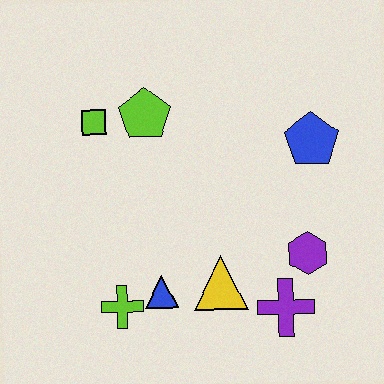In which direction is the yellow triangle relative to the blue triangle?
The yellow triangle is to the right of the blue triangle.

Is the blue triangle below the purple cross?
No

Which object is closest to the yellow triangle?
The blue triangle is closest to the yellow triangle.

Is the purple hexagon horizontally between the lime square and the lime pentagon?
No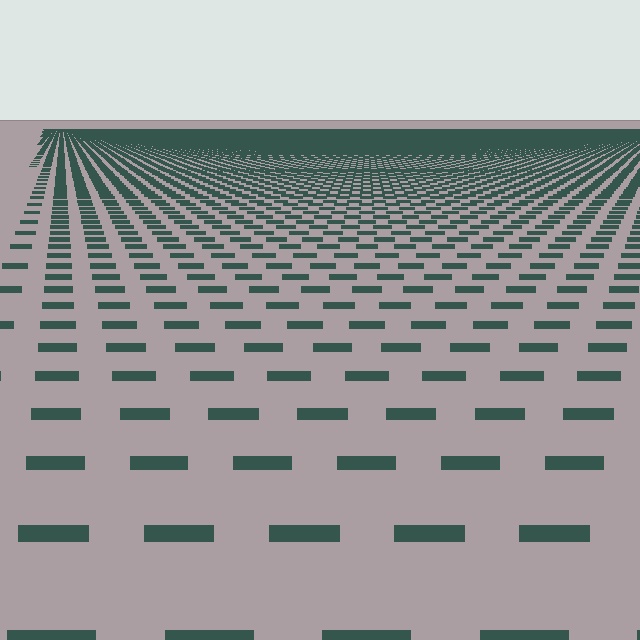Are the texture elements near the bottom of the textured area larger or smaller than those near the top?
Larger. Near the bottom, elements are closer to the viewer and appear at a bigger on-screen size.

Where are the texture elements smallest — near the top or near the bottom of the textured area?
Near the top.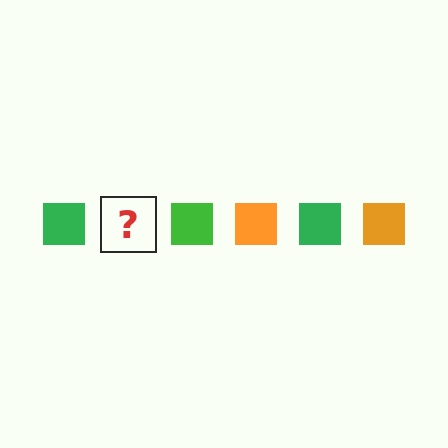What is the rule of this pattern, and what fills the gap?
The rule is that the pattern cycles through green, orange squares. The gap should be filled with an orange square.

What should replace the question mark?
The question mark should be replaced with an orange square.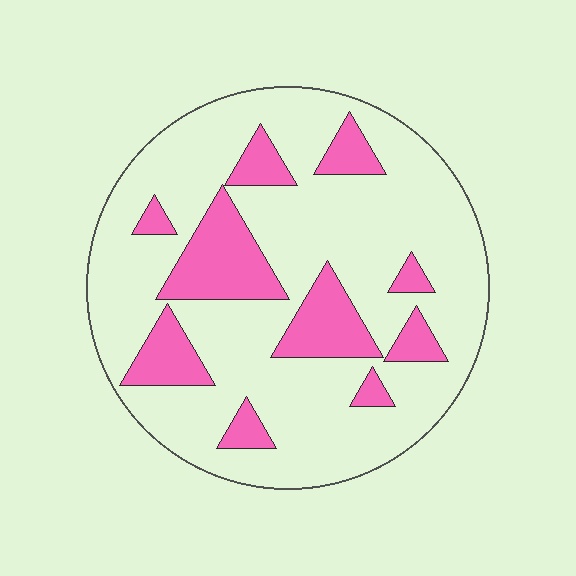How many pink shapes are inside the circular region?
10.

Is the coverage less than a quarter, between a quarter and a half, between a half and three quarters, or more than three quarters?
Less than a quarter.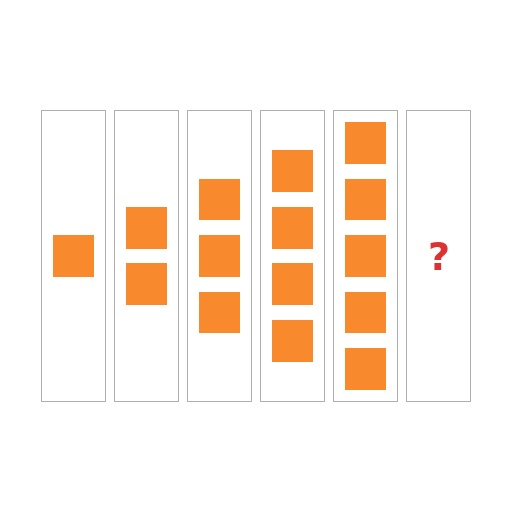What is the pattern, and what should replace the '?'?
The pattern is that each step adds one more square. The '?' should be 6 squares.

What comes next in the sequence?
The next element should be 6 squares.